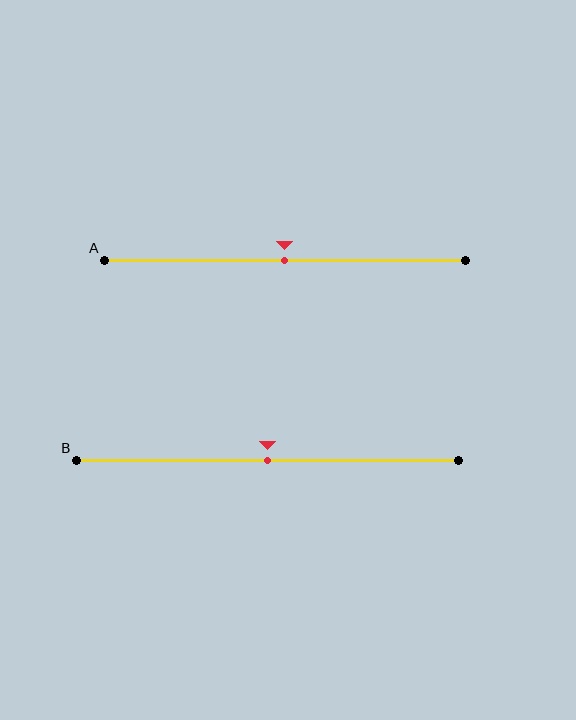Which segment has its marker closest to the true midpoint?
Segment A has its marker closest to the true midpoint.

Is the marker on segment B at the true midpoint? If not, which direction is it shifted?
Yes, the marker on segment B is at the true midpoint.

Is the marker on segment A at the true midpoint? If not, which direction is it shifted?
Yes, the marker on segment A is at the true midpoint.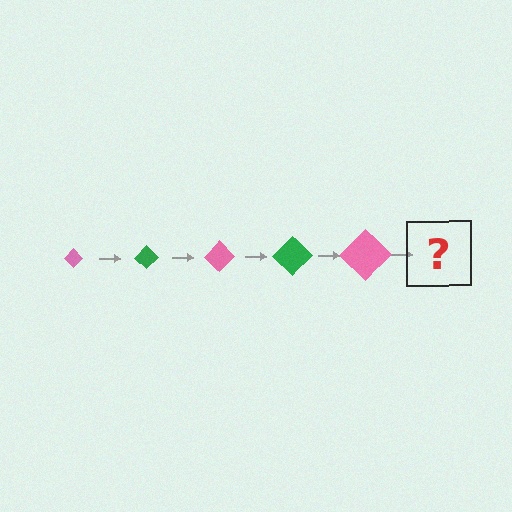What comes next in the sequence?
The next element should be a green diamond, larger than the previous one.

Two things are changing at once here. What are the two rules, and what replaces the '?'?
The two rules are that the diamond grows larger each step and the color cycles through pink and green. The '?' should be a green diamond, larger than the previous one.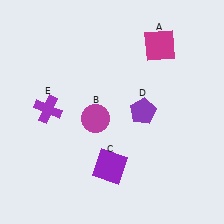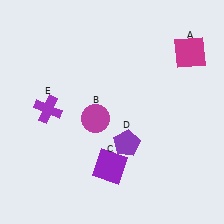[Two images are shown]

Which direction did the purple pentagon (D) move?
The purple pentagon (D) moved down.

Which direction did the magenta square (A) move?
The magenta square (A) moved right.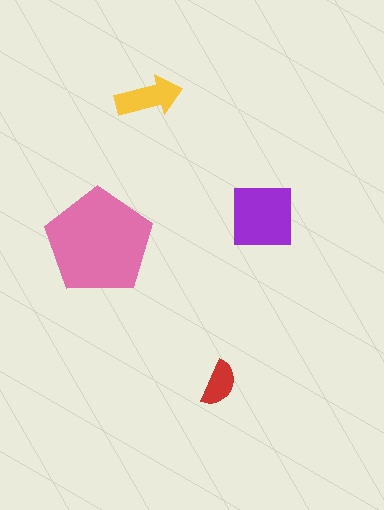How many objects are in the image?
There are 4 objects in the image.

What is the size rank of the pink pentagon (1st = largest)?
1st.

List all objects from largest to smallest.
The pink pentagon, the purple square, the yellow arrow, the red semicircle.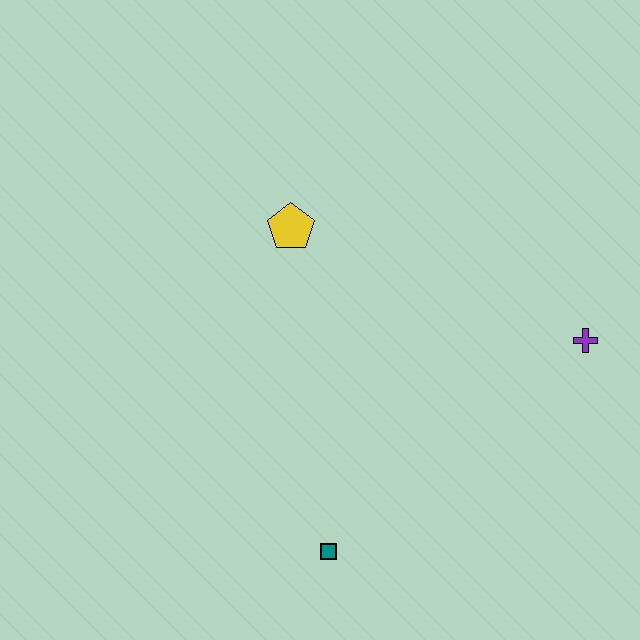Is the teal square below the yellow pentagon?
Yes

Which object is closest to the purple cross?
The yellow pentagon is closest to the purple cross.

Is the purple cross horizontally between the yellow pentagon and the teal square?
No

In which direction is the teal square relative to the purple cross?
The teal square is to the left of the purple cross.